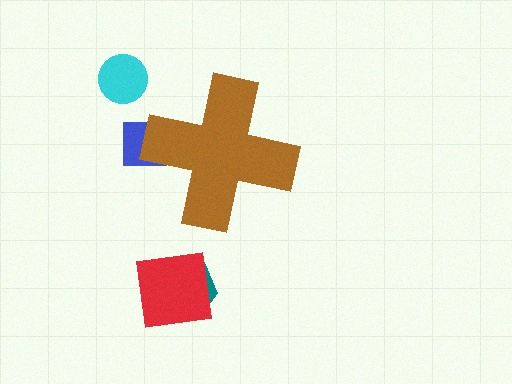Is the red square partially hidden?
No, the red square is fully visible.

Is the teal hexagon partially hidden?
No, the teal hexagon is fully visible.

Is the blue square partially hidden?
Yes, the blue square is partially hidden behind the brown cross.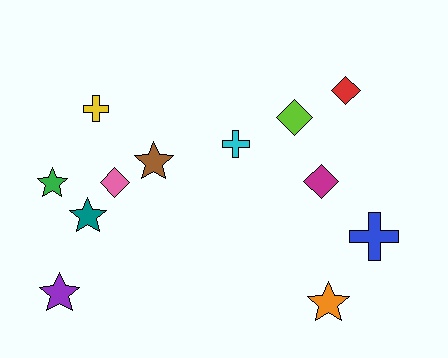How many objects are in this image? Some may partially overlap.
There are 12 objects.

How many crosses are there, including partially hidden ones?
There are 3 crosses.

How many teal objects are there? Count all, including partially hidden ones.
There is 1 teal object.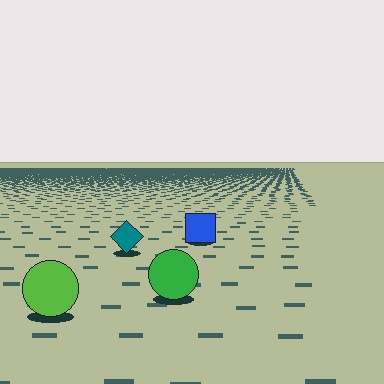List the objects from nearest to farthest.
From nearest to farthest: the lime circle, the green circle, the teal diamond, the blue square.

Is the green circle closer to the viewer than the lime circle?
No. The lime circle is closer — you can tell from the texture gradient: the ground texture is coarser near it.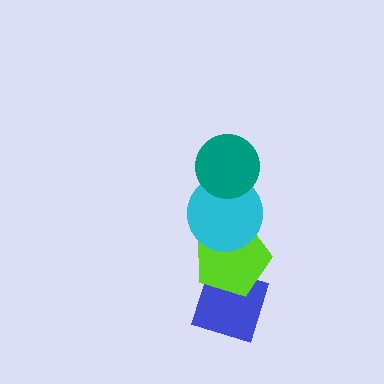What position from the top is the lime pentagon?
The lime pentagon is 3rd from the top.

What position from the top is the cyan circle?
The cyan circle is 2nd from the top.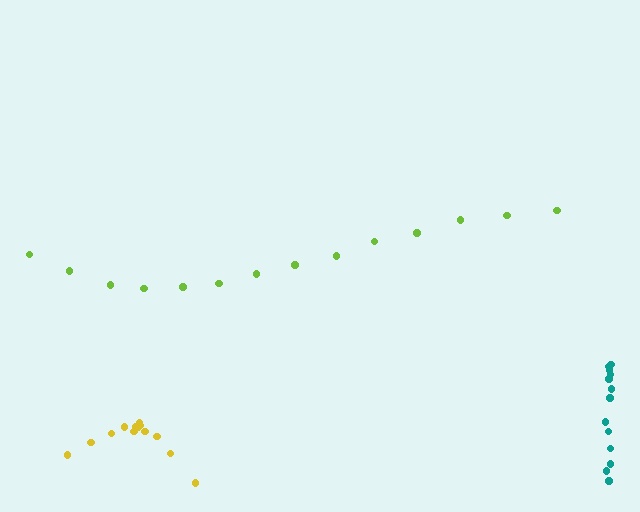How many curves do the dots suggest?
There are 3 distinct paths.